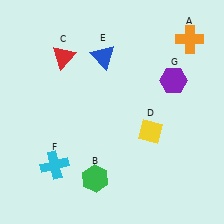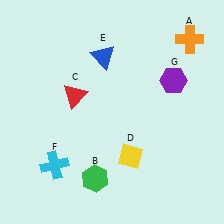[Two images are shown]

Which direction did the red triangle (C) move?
The red triangle (C) moved down.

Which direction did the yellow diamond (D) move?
The yellow diamond (D) moved down.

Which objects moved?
The objects that moved are: the red triangle (C), the yellow diamond (D).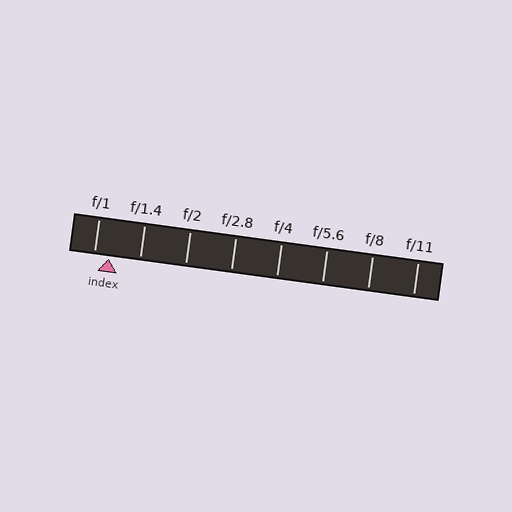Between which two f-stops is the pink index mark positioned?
The index mark is between f/1 and f/1.4.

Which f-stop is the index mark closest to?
The index mark is closest to f/1.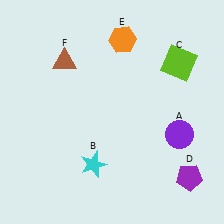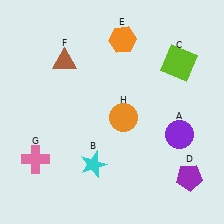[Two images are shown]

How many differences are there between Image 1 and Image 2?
There are 2 differences between the two images.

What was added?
A pink cross (G), an orange circle (H) were added in Image 2.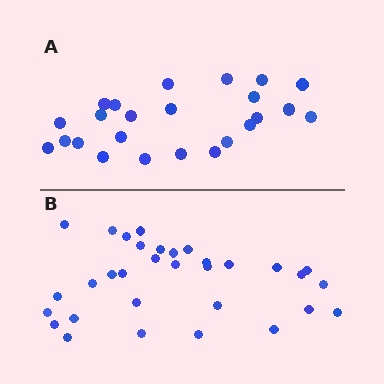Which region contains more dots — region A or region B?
Region B (the bottom region) has more dots.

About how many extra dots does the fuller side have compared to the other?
Region B has roughly 8 or so more dots than region A.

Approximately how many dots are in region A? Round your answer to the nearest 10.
About 20 dots. (The exact count is 24, which rounds to 20.)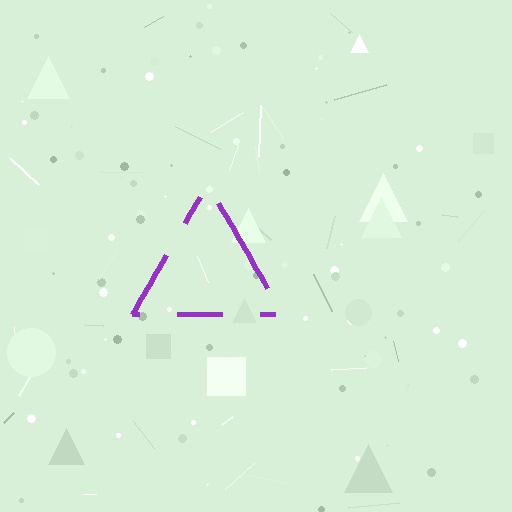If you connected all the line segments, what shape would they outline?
They would outline a triangle.